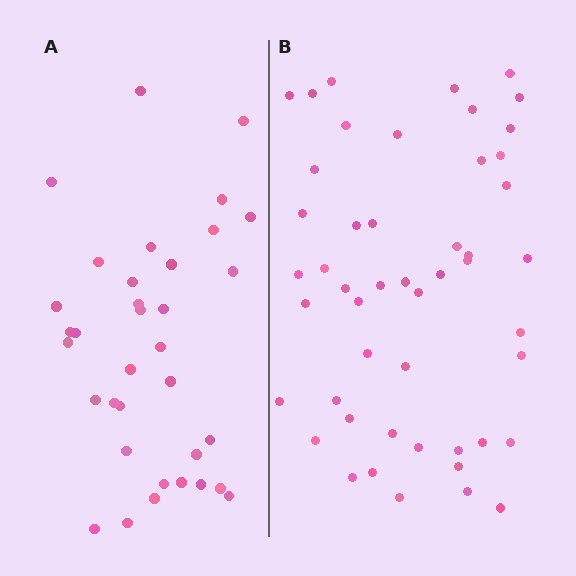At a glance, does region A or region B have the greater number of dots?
Region B (the right region) has more dots.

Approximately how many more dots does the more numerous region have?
Region B has approximately 15 more dots than region A.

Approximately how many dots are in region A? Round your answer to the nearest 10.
About 40 dots. (The exact count is 35, which rounds to 40.)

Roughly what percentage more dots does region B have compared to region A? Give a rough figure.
About 40% more.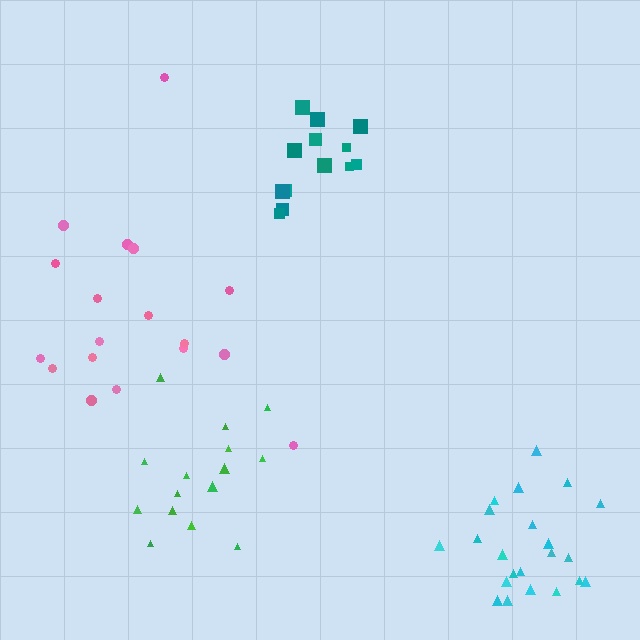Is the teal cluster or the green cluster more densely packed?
Teal.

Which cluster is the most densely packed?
Cyan.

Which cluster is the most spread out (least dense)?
Pink.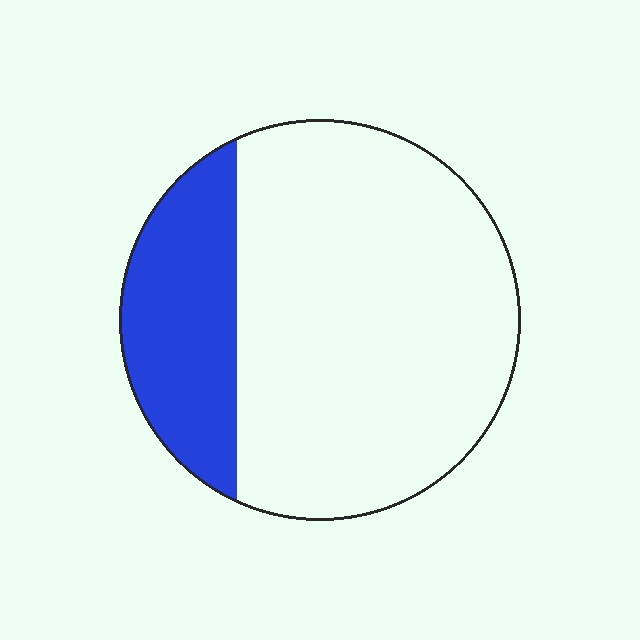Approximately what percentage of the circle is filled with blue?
Approximately 25%.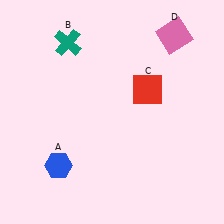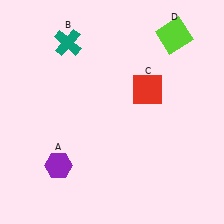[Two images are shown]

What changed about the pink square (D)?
In Image 1, D is pink. In Image 2, it changed to lime.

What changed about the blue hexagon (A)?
In Image 1, A is blue. In Image 2, it changed to purple.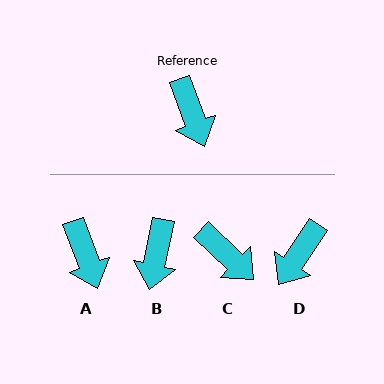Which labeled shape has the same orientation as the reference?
A.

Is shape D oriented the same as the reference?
No, it is off by about 55 degrees.